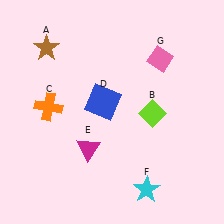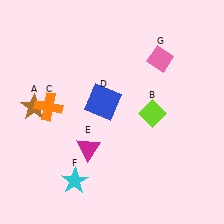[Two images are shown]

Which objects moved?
The objects that moved are: the brown star (A), the cyan star (F).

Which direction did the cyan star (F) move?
The cyan star (F) moved left.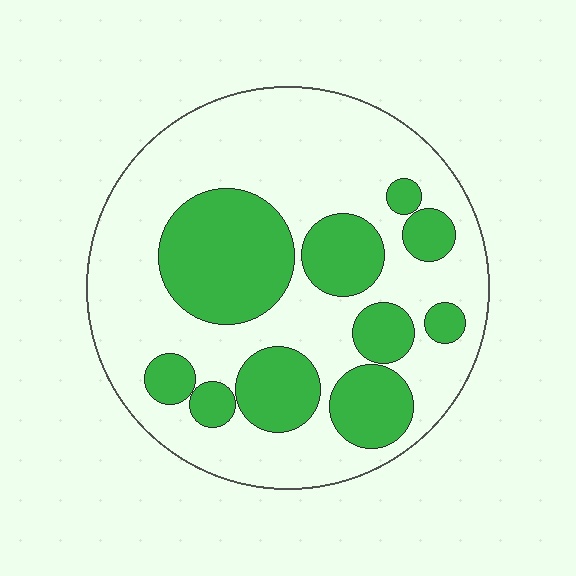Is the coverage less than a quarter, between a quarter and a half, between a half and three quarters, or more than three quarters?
Between a quarter and a half.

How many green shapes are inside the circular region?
10.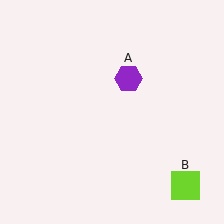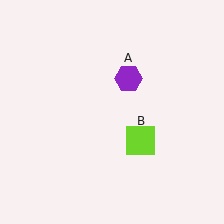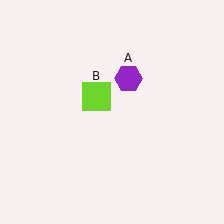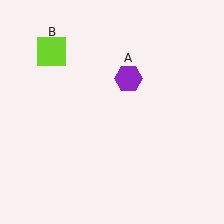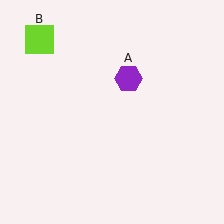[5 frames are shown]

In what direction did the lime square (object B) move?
The lime square (object B) moved up and to the left.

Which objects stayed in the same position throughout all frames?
Purple hexagon (object A) remained stationary.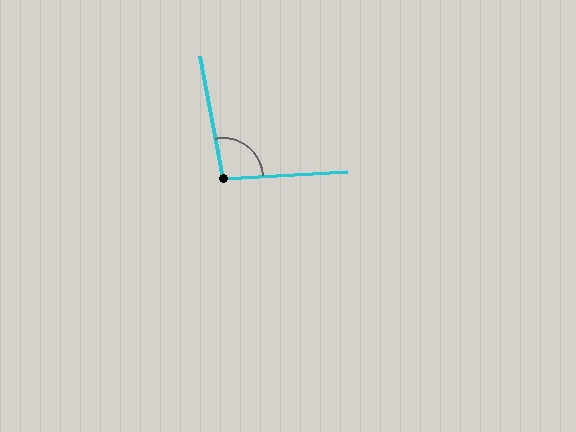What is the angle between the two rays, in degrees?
Approximately 97 degrees.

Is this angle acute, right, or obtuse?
It is obtuse.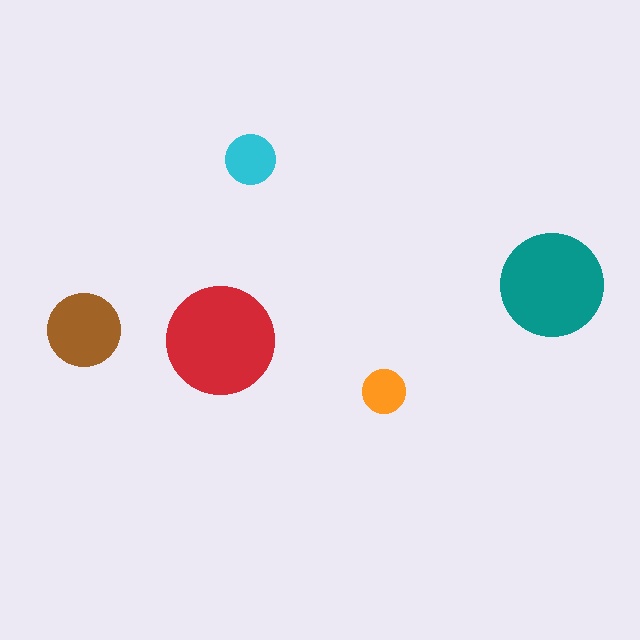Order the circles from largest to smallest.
the red one, the teal one, the brown one, the cyan one, the orange one.